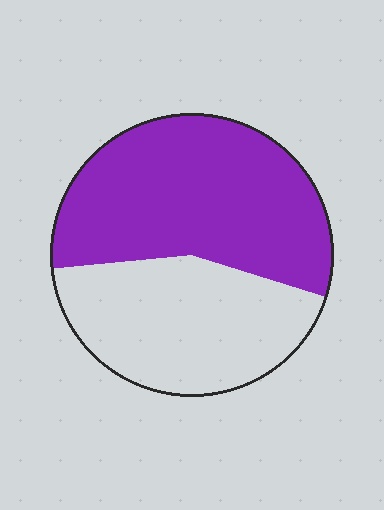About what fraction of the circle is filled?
About three fifths (3/5).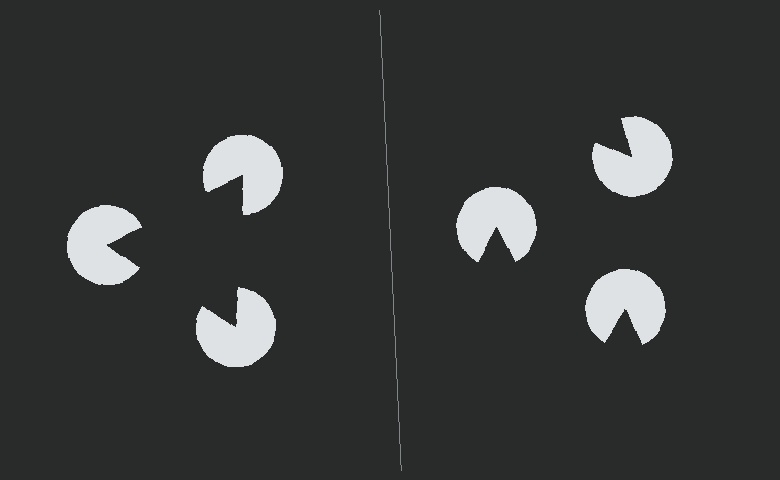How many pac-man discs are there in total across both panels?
6 — 3 on each side.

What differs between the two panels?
The pac-man discs are positioned identically on both sides; only the wedge orientations differ. On the left they align to a triangle; on the right they are misaligned.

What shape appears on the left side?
An illusory triangle.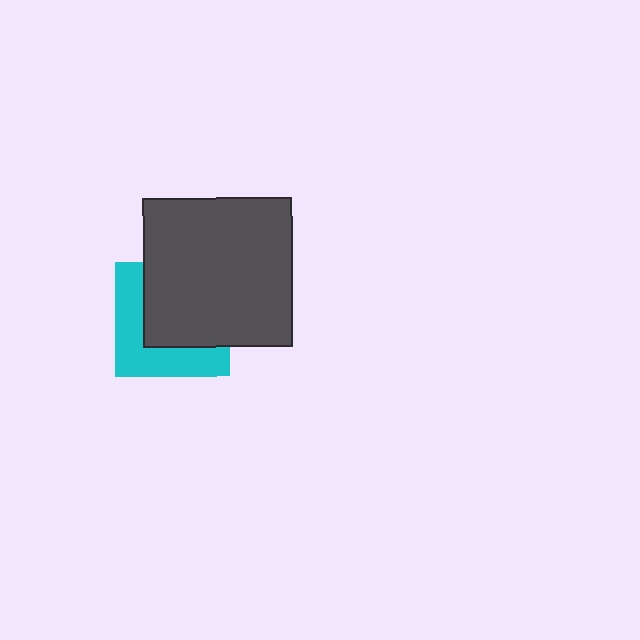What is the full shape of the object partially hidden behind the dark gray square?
The partially hidden object is a cyan square.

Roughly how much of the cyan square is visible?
A small part of it is visible (roughly 43%).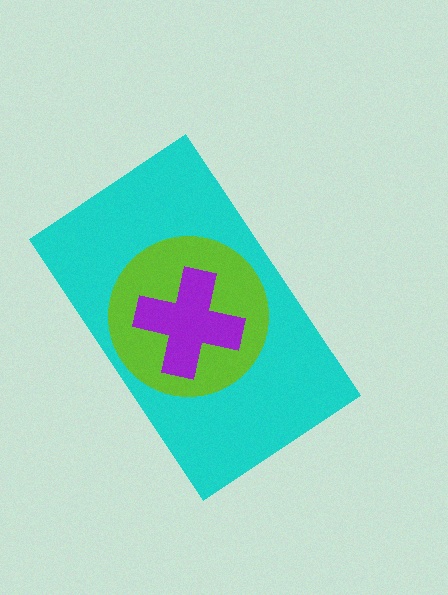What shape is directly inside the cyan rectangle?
The lime circle.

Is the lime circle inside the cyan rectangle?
Yes.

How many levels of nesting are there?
3.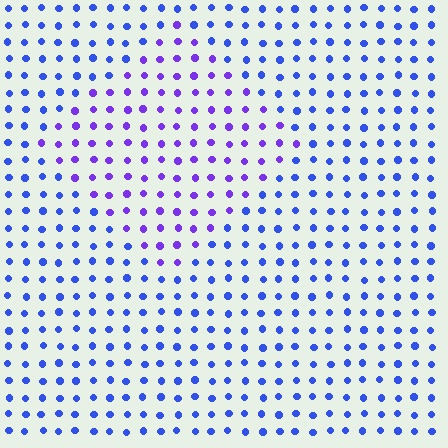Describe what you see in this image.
The image is filled with small blue elements in a uniform arrangement. A diamond-shaped region is visible where the elements are tinted to a slightly different hue, forming a subtle color boundary.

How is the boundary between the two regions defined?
The boundary is defined purely by a slight shift in hue (about 35 degrees). Spacing, size, and orientation are identical on both sides.